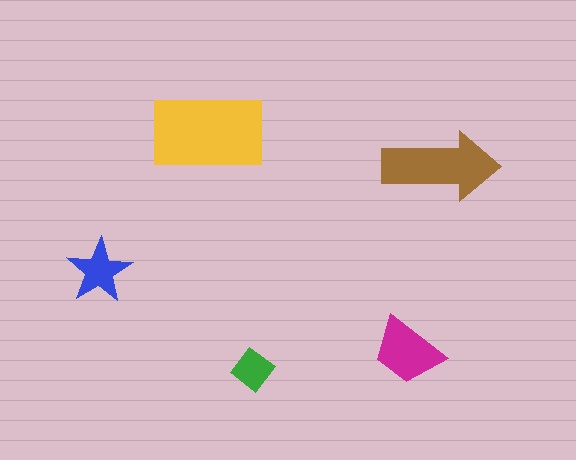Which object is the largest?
The yellow rectangle.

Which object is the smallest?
The green diamond.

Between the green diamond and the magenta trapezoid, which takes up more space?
The magenta trapezoid.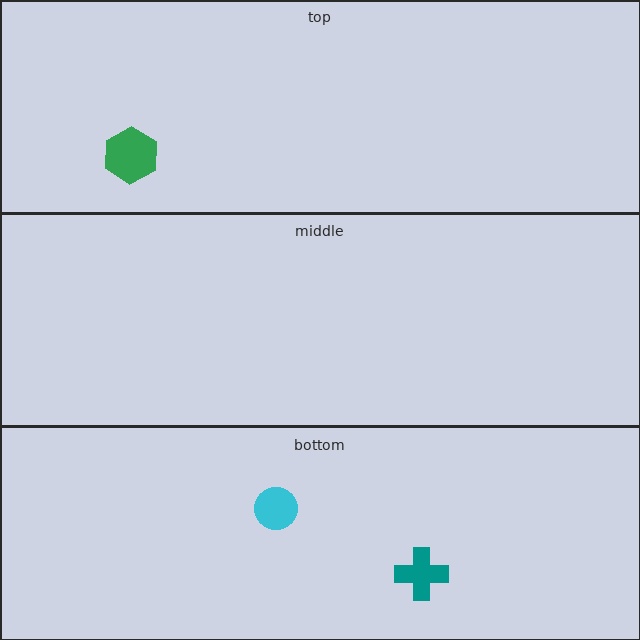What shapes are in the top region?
The green hexagon.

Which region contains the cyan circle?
The bottom region.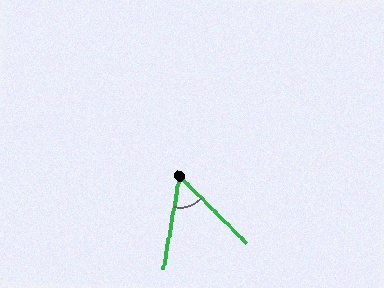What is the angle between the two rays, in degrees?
Approximately 55 degrees.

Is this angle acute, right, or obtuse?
It is acute.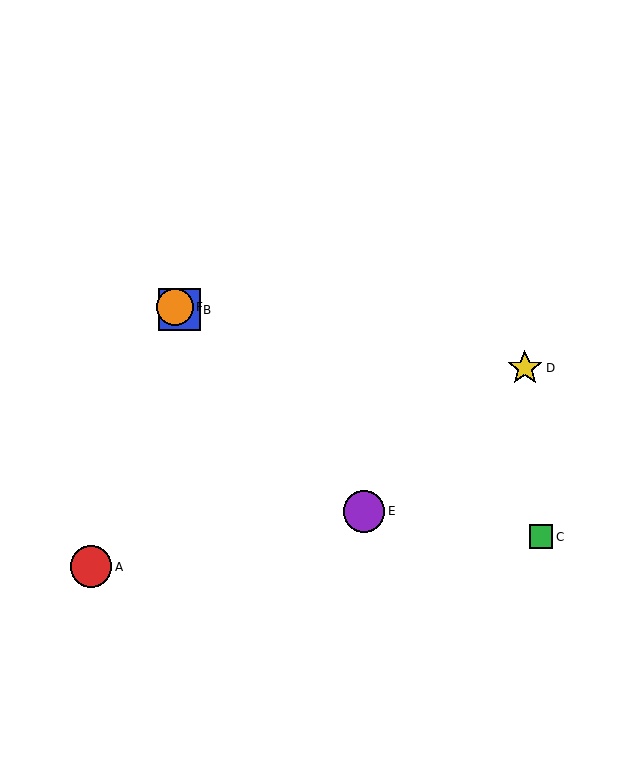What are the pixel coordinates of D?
Object D is at (525, 368).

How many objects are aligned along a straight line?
3 objects (B, C, F) are aligned along a straight line.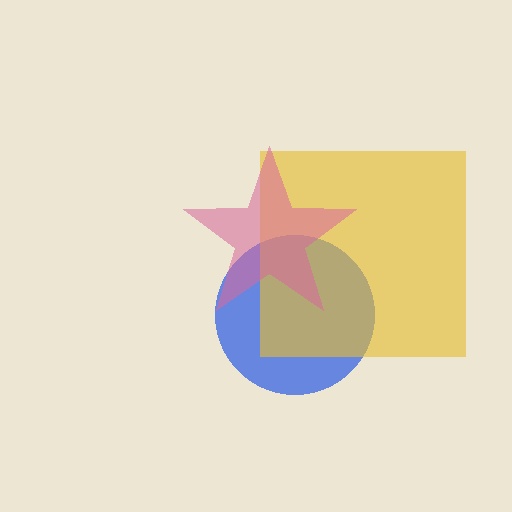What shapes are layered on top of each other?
The layered shapes are: a blue circle, a yellow square, a pink star.